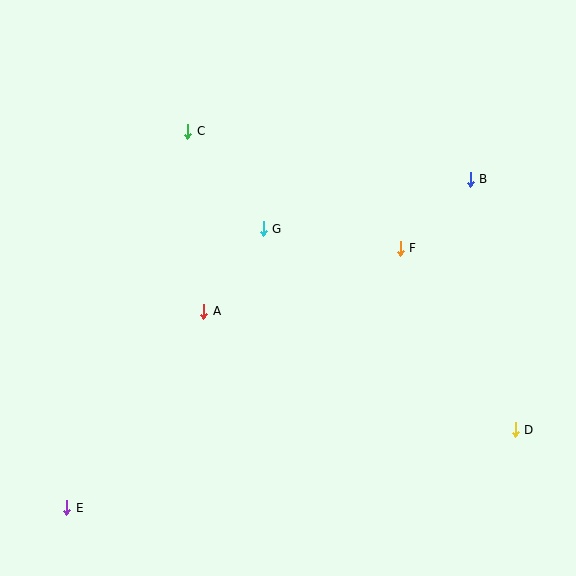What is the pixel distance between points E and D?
The distance between E and D is 455 pixels.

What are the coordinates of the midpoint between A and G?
The midpoint between A and G is at (234, 270).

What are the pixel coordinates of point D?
Point D is at (515, 430).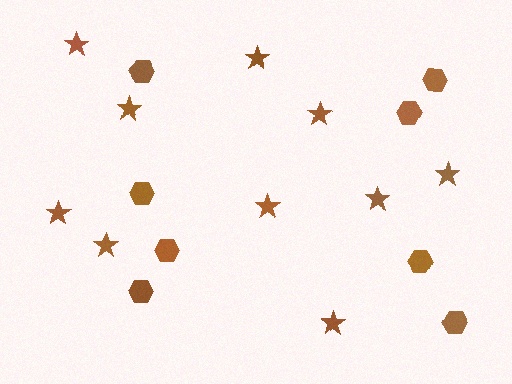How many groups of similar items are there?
There are 2 groups: one group of hexagons (8) and one group of stars (10).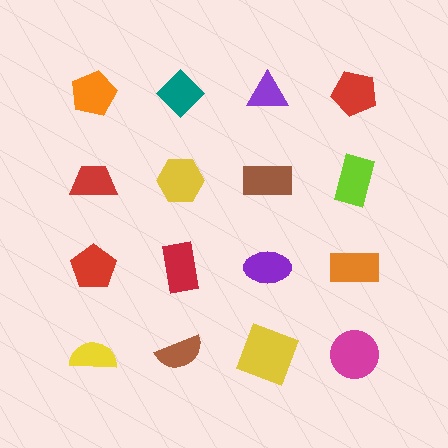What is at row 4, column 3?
A yellow square.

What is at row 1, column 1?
An orange pentagon.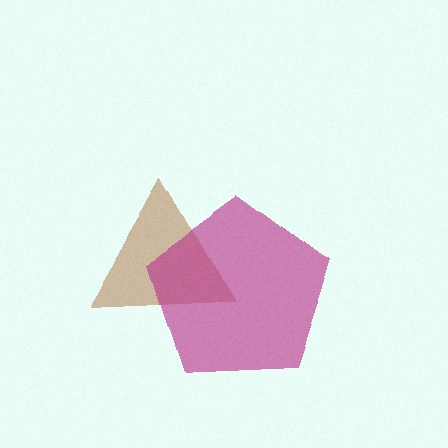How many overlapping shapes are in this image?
There are 2 overlapping shapes in the image.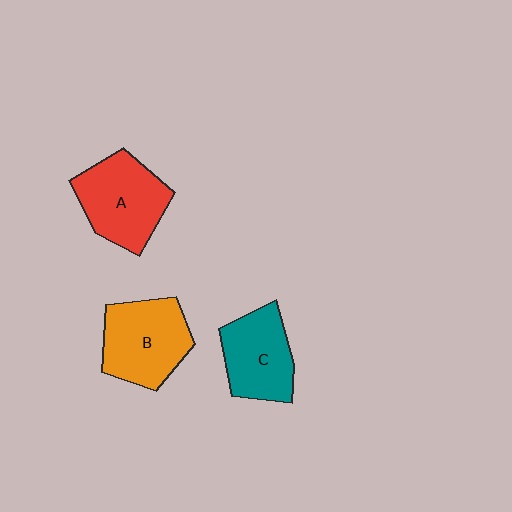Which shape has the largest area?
Shape A (red).